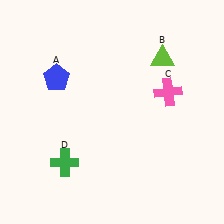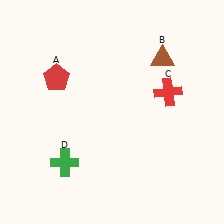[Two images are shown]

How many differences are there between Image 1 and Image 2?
There are 3 differences between the two images.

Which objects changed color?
A changed from blue to red. B changed from lime to brown. C changed from pink to red.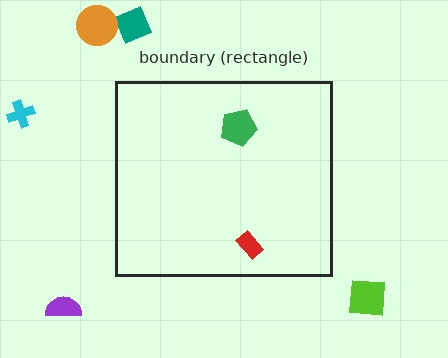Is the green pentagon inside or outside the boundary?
Inside.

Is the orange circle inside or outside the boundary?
Outside.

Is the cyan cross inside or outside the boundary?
Outside.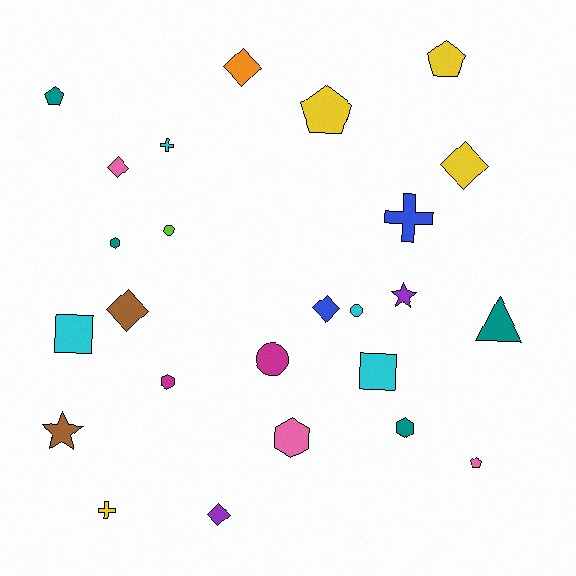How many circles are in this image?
There are 3 circles.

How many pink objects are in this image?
There are 3 pink objects.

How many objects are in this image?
There are 25 objects.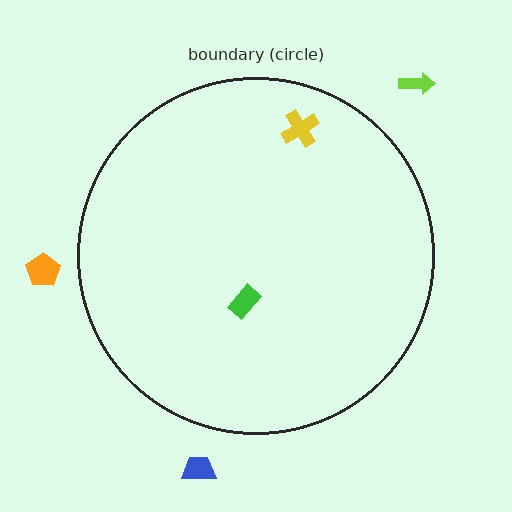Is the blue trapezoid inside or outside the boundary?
Outside.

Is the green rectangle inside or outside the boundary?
Inside.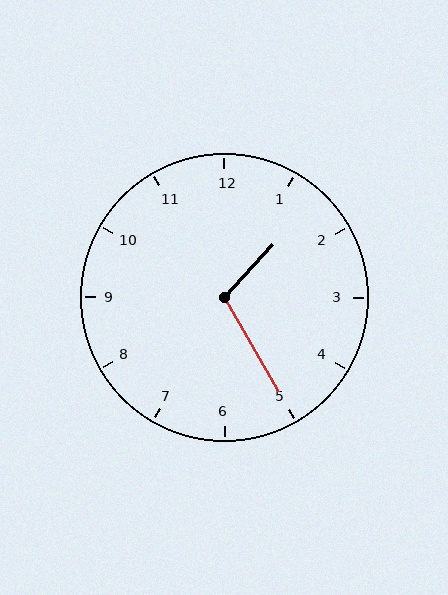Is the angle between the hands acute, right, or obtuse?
It is obtuse.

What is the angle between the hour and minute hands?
Approximately 108 degrees.